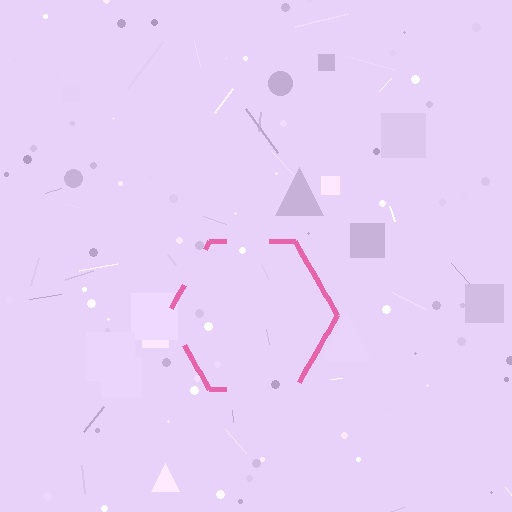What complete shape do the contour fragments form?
The contour fragments form a hexagon.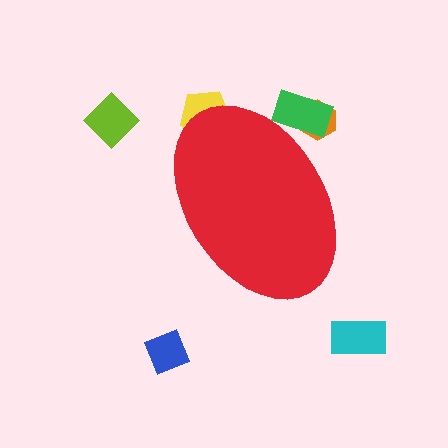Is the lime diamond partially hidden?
No, the lime diamond is fully visible.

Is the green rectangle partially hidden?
Yes, the green rectangle is partially hidden behind the red ellipse.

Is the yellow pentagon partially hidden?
Yes, the yellow pentagon is partially hidden behind the red ellipse.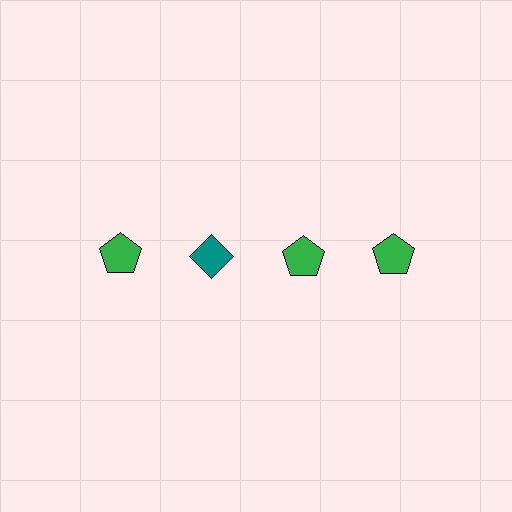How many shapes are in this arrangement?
There are 4 shapes arranged in a grid pattern.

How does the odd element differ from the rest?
It differs in both color (teal instead of green) and shape (diamond instead of pentagon).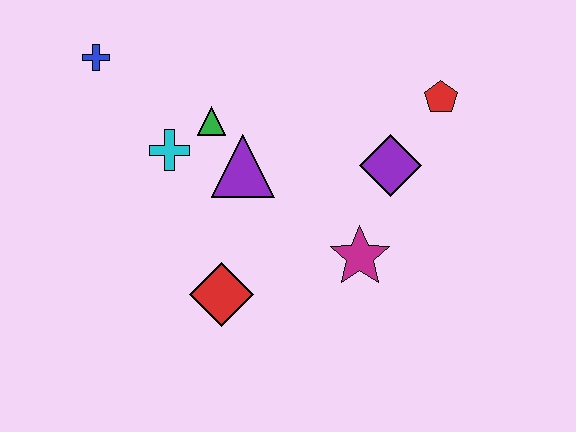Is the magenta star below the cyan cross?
Yes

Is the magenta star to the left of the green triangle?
No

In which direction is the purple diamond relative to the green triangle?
The purple diamond is to the right of the green triangle.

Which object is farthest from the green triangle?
The red pentagon is farthest from the green triangle.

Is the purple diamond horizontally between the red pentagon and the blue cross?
Yes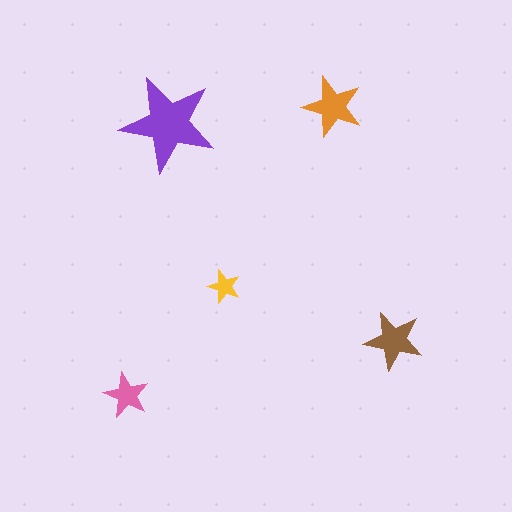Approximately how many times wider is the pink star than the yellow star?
About 1.5 times wider.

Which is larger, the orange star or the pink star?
The orange one.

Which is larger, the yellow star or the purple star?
The purple one.